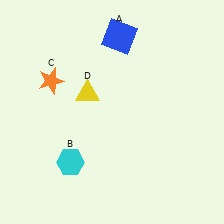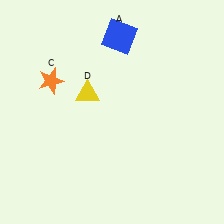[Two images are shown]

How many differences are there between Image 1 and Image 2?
There is 1 difference between the two images.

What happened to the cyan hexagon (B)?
The cyan hexagon (B) was removed in Image 2. It was in the bottom-left area of Image 1.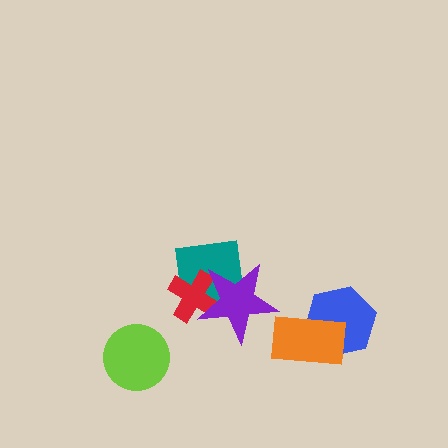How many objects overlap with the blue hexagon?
1 object overlaps with the blue hexagon.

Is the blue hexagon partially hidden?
Yes, it is partially covered by another shape.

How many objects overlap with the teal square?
2 objects overlap with the teal square.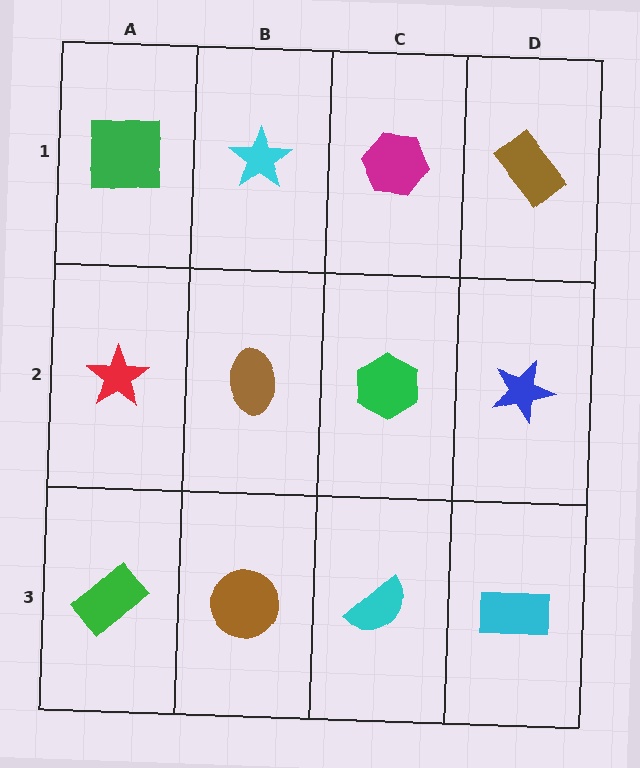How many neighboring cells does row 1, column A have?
2.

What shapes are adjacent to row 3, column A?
A red star (row 2, column A), a brown circle (row 3, column B).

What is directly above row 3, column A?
A red star.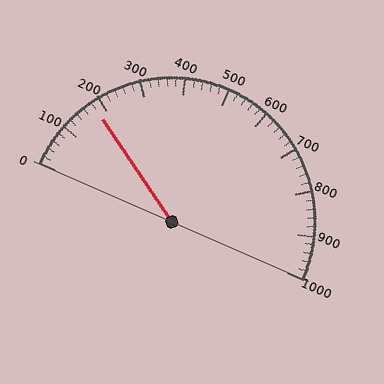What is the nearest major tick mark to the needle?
The nearest major tick mark is 200.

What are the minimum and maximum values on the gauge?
The gauge ranges from 0 to 1000.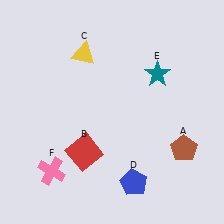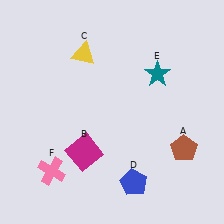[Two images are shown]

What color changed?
The square (B) changed from red in Image 1 to magenta in Image 2.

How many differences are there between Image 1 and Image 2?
There is 1 difference between the two images.